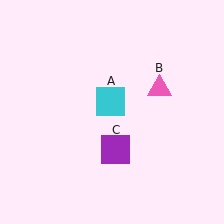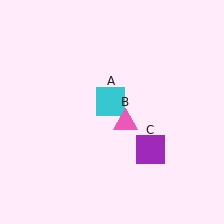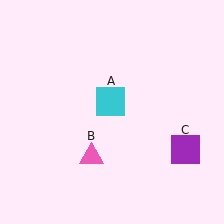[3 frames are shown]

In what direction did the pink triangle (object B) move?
The pink triangle (object B) moved down and to the left.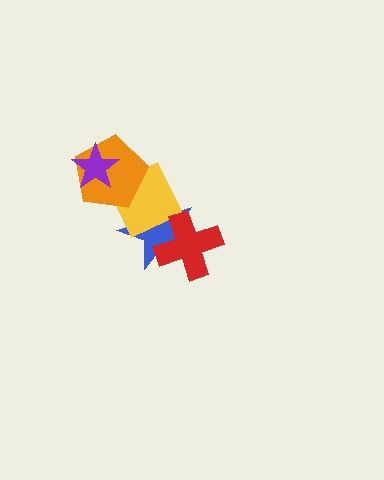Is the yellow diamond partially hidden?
Yes, it is partially covered by another shape.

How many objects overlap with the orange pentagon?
2 objects overlap with the orange pentagon.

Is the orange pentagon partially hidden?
Yes, it is partially covered by another shape.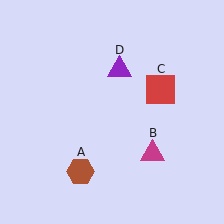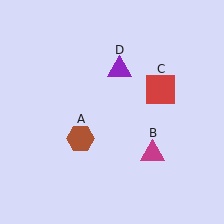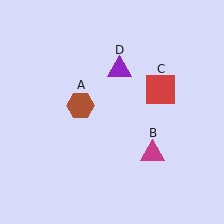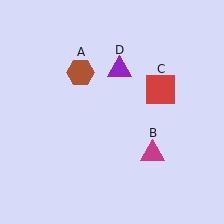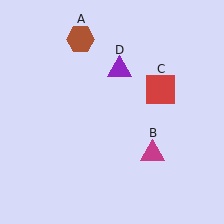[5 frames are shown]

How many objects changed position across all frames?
1 object changed position: brown hexagon (object A).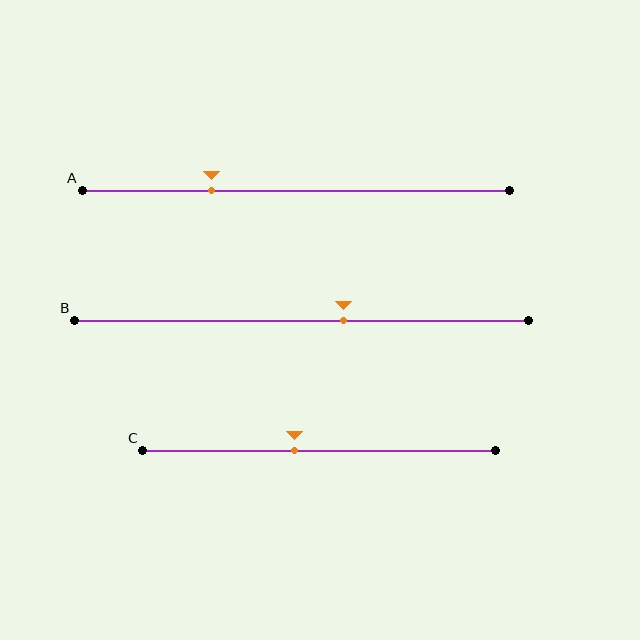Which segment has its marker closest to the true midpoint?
Segment C has its marker closest to the true midpoint.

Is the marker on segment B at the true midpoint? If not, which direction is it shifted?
No, the marker on segment B is shifted to the right by about 9% of the segment length.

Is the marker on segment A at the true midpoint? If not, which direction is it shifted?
No, the marker on segment A is shifted to the left by about 20% of the segment length.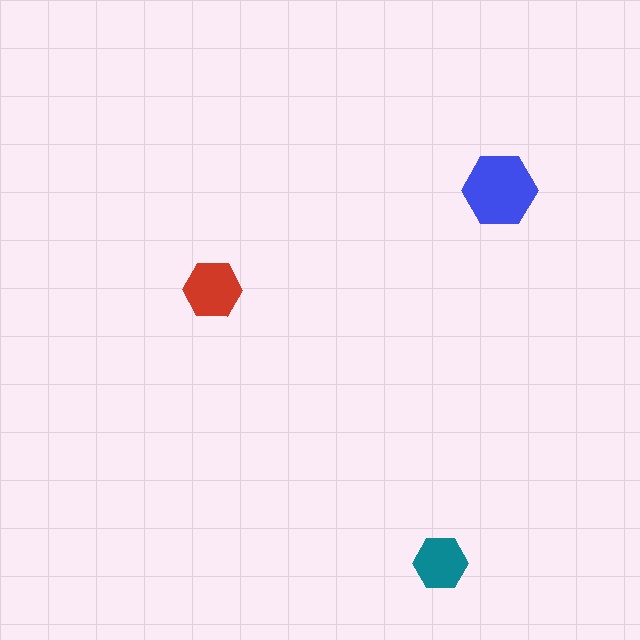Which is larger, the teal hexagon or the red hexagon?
The red one.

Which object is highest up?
The blue hexagon is topmost.